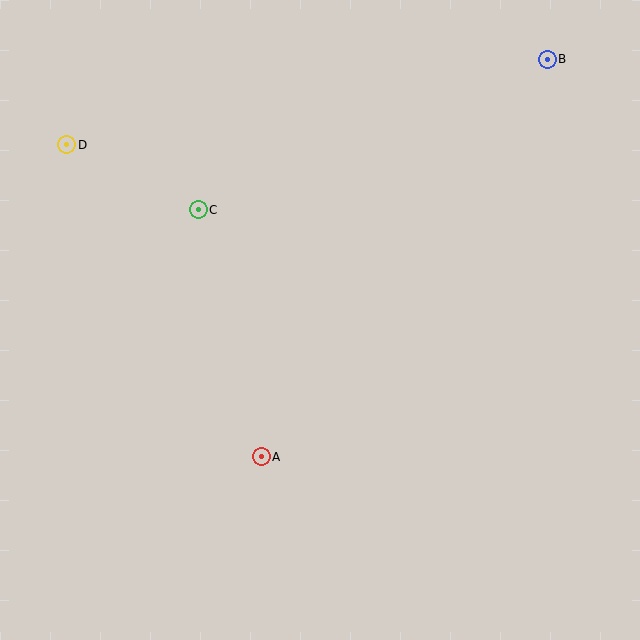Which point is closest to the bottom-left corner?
Point A is closest to the bottom-left corner.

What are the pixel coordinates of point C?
Point C is at (198, 210).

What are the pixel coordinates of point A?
Point A is at (261, 457).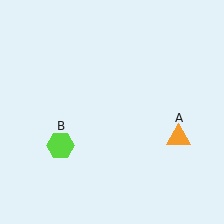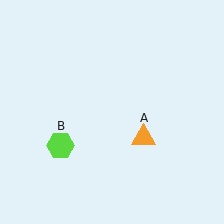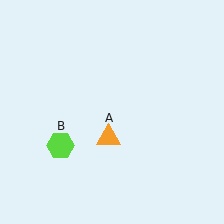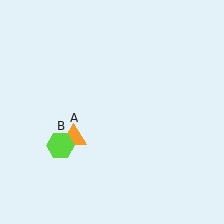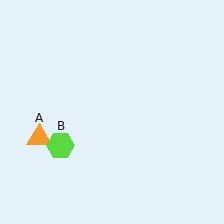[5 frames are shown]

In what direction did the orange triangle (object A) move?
The orange triangle (object A) moved left.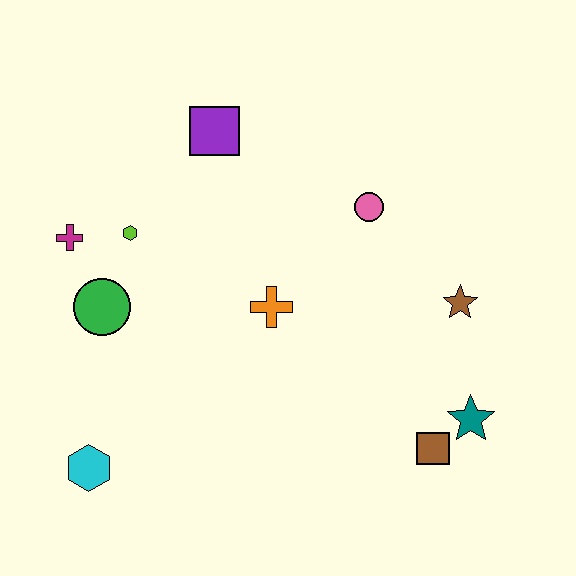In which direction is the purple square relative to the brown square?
The purple square is above the brown square.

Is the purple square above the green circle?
Yes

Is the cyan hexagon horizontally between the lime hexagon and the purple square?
No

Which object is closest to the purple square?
The lime hexagon is closest to the purple square.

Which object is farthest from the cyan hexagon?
The brown star is farthest from the cyan hexagon.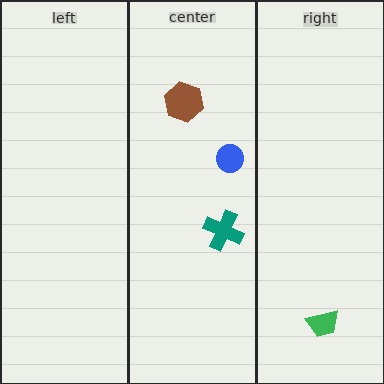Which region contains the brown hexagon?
The center region.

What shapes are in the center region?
The brown hexagon, the teal cross, the blue circle.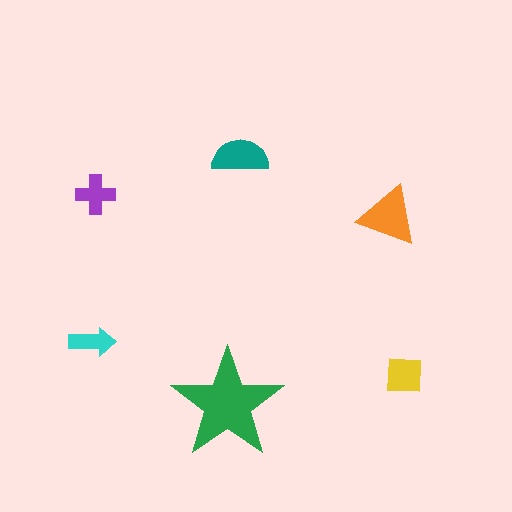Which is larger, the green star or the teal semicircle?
The green star.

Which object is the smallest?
The cyan arrow.